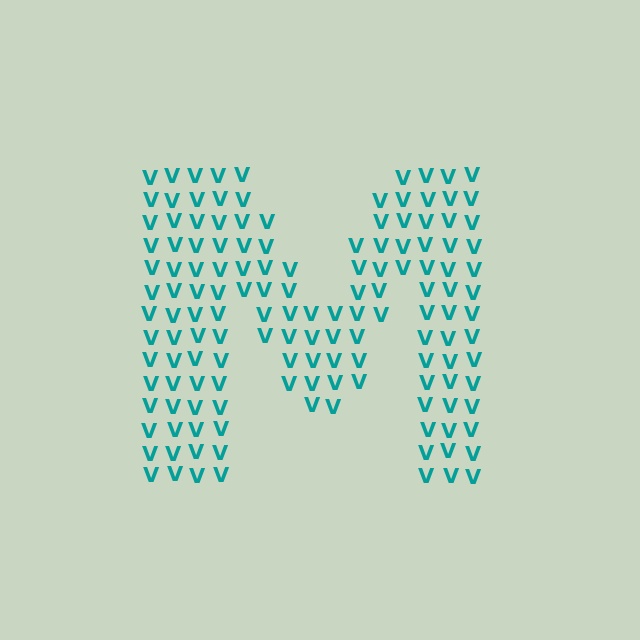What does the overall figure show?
The overall figure shows the letter M.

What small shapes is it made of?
It is made of small letter V's.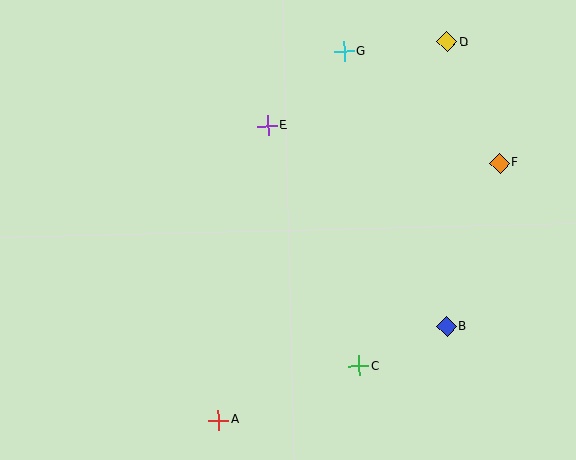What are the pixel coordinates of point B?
Point B is at (447, 326).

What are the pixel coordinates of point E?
Point E is at (268, 126).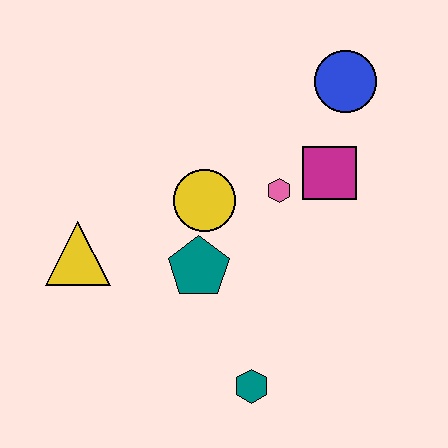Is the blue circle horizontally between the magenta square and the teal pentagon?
No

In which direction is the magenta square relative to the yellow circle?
The magenta square is to the right of the yellow circle.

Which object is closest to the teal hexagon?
The teal pentagon is closest to the teal hexagon.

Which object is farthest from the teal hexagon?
The blue circle is farthest from the teal hexagon.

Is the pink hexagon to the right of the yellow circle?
Yes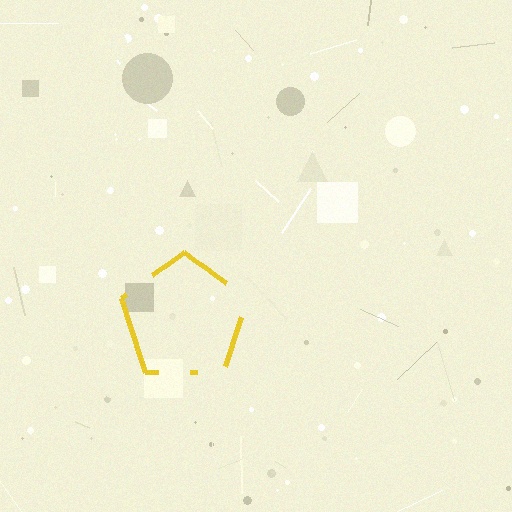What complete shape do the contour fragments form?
The contour fragments form a pentagon.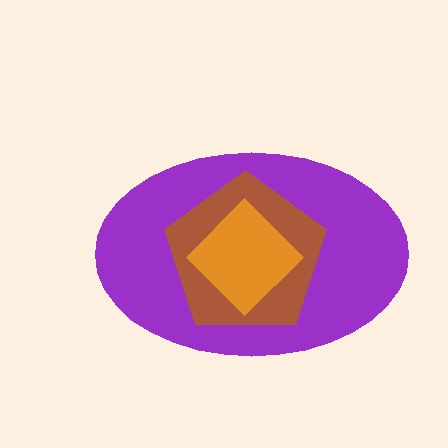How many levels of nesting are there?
3.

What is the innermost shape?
The orange diamond.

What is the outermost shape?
The purple ellipse.